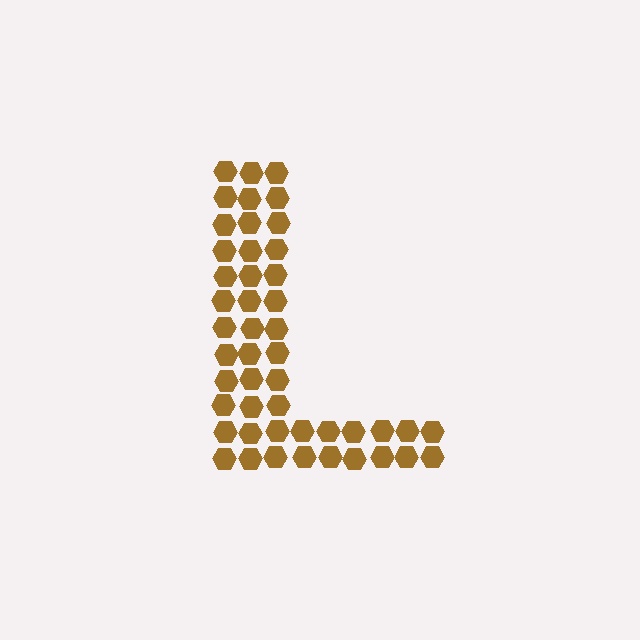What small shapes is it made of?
It is made of small hexagons.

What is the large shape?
The large shape is the letter L.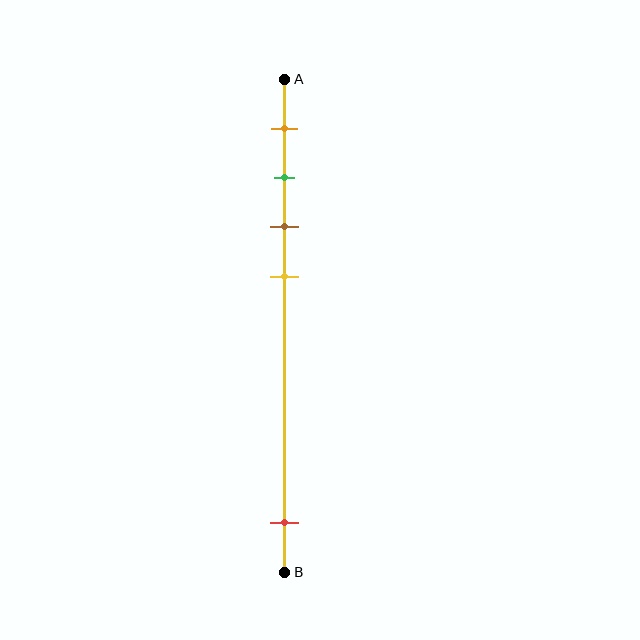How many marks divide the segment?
There are 5 marks dividing the segment.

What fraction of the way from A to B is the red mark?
The red mark is approximately 90% (0.9) of the way from A to B.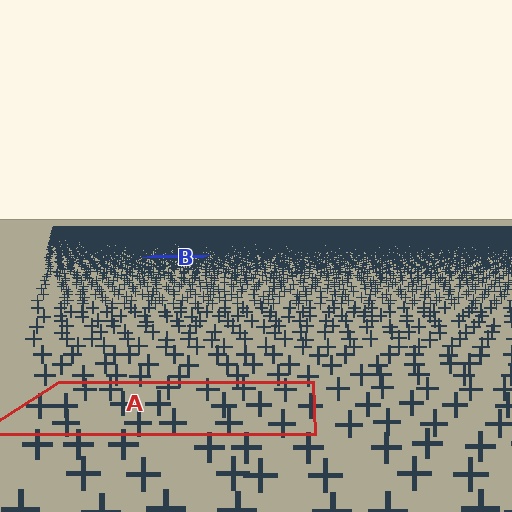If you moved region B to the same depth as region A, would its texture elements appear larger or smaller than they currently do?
They would appear larger. At a closer depth, the same texture elements are projected at a bigger on-screen size.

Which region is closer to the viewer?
Region A is closer. The texture elements there are larger and more spread out.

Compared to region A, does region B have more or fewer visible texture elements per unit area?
Region B has more texture elements per unit area — they are packed more densely because it is farther away.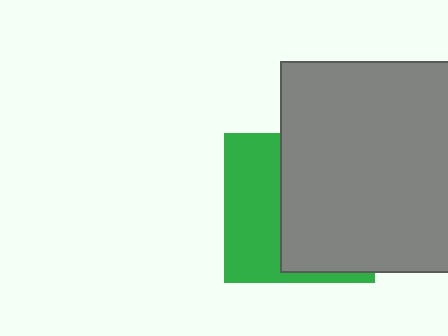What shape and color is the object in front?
The object in front is a gray square.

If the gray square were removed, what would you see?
You would see the complete green square.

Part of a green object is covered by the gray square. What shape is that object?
It is a square.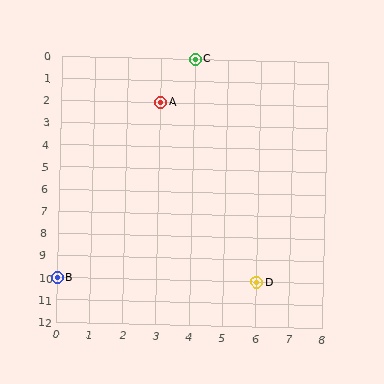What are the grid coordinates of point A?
Point A is at grid coordinates (3, 2).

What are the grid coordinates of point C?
Point C is at grid coordinates (4, 0).